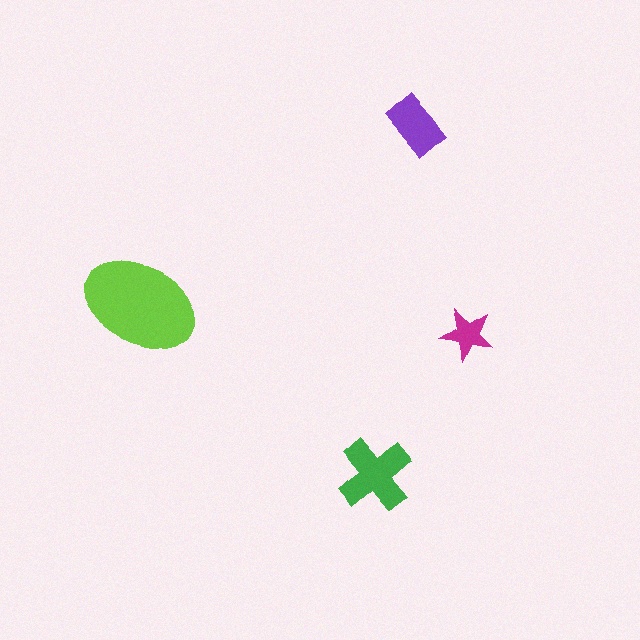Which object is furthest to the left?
The lime ellipse is leftmost.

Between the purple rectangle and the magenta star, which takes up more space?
The purple rectangle.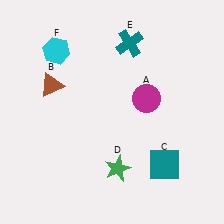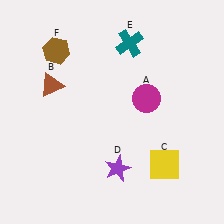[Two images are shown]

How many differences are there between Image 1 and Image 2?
There are 3 differences between the two images.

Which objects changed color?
C changed from teal to yellow. D changed from green to purple. F changed from cyan to brown.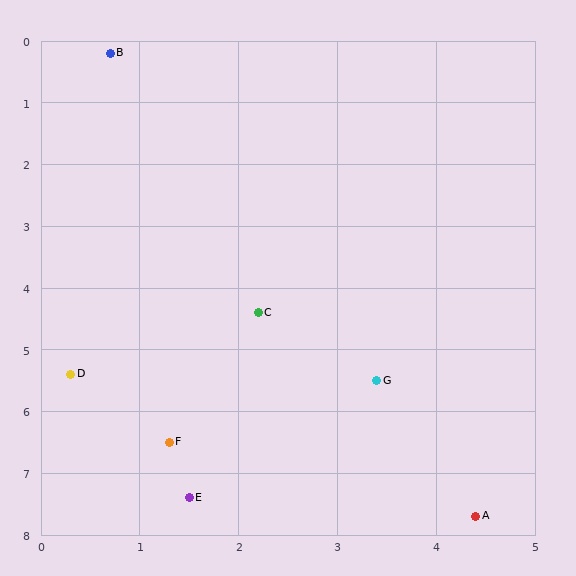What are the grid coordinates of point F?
Point F is at approximately (1.3, 6.5).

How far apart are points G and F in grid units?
Points G and F are about 2.3 grid units apart.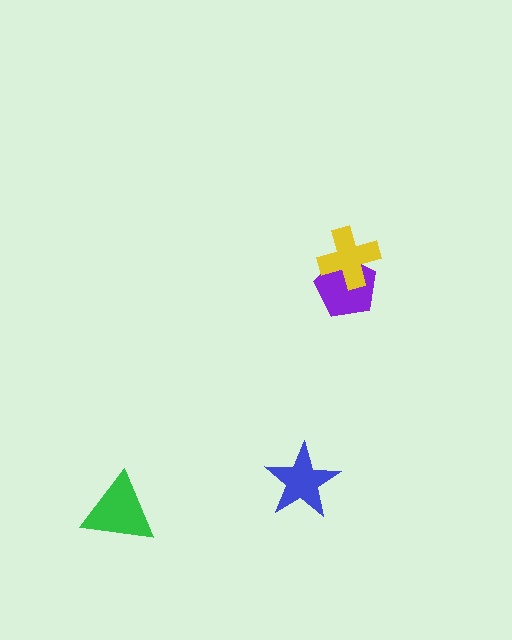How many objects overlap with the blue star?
0 objects overlap with the blue star.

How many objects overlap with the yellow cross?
1 object overlaps with the yellow cross.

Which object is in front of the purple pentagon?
The yellow cross is in front of the purple pentagon.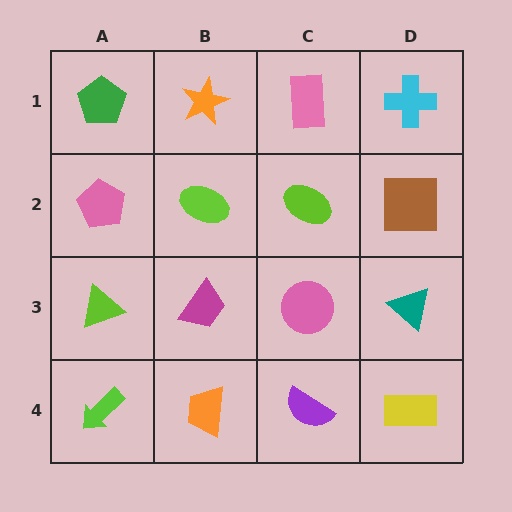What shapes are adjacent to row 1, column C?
A lime ellipse (row 2, column C), an orange star (row 1, column B), a cyan cross (row 1, column D).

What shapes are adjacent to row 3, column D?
A brown square (row 2, column D), a yellow rectangle (row 4, column D), a pink circle (row 3, column C).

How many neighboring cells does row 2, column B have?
4.